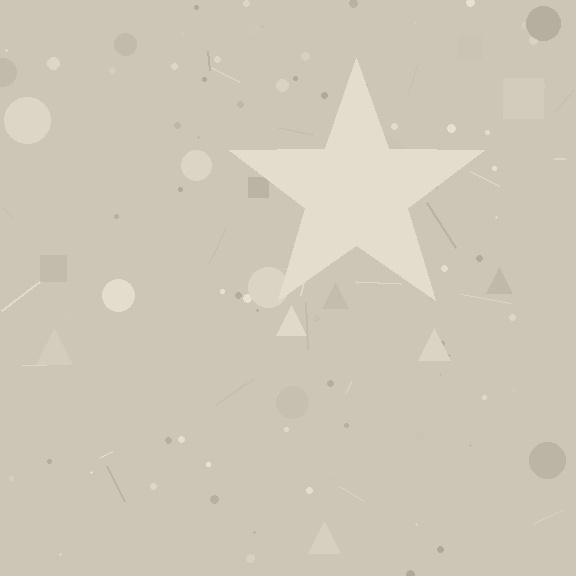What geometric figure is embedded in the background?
A star is embedded in the background.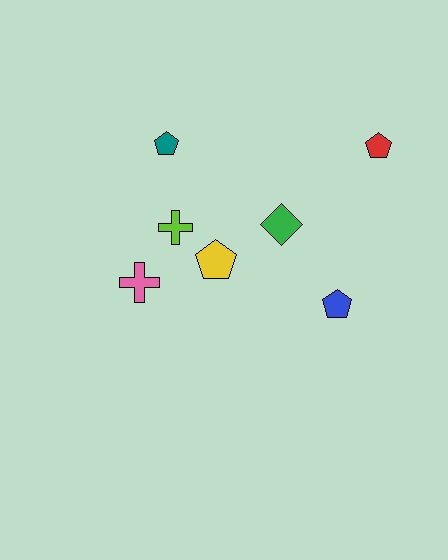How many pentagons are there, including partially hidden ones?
There are 4 pentagons.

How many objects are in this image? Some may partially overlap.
There are 7 objects.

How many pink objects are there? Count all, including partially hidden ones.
There is 1 pink object.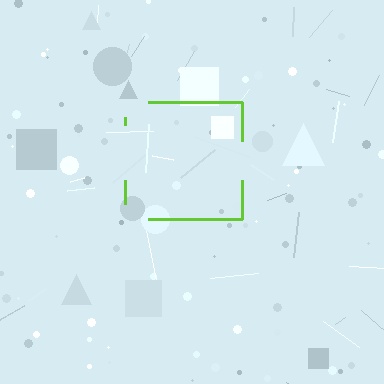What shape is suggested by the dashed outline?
The dashed outline suggests a square.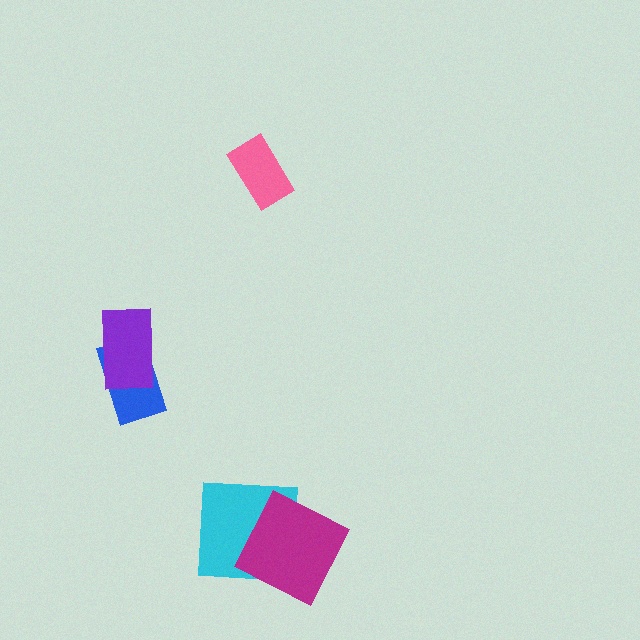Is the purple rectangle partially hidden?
No, no other shape covers it.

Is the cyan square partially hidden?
Yes, it is partially covered by another shape.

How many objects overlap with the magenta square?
1 object overlaps with the magenta square.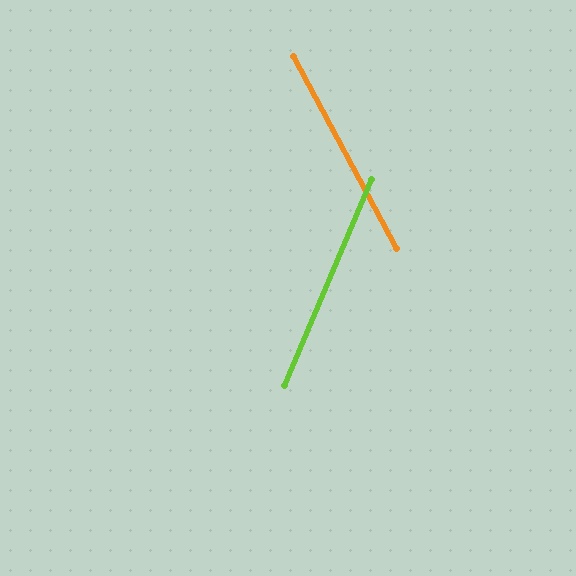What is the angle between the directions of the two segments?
Approximately 51 degrees.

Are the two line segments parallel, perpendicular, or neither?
Neither parallel nor perpendicular — they differ by about 51°.